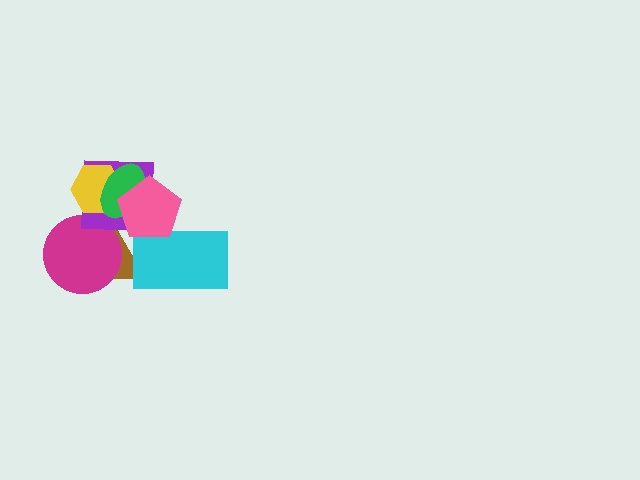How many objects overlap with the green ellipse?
3 objects overlap with the green ellipse.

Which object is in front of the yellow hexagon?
The green ellipse is in front of the yellow hexagon.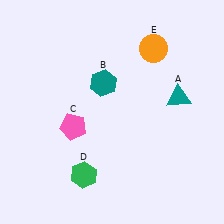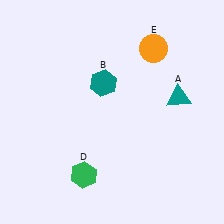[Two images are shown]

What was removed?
The pink pentagon (C) was removed in Image 2.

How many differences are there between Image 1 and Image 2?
There is 1 difference between the two images.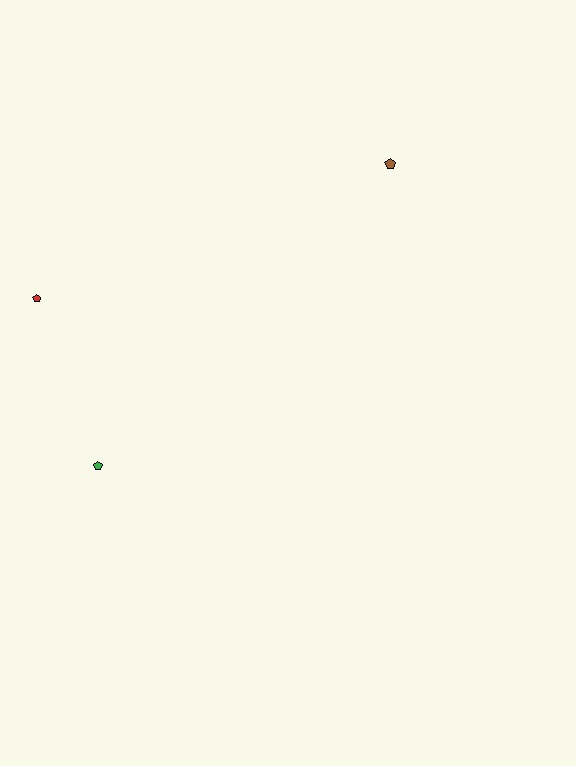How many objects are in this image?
There are 3 objects.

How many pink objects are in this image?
There are no pink objects.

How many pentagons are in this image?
There are 3 pentagons.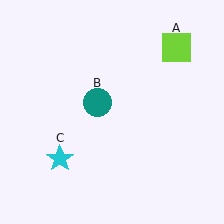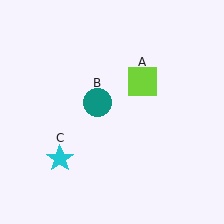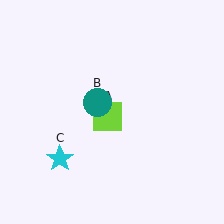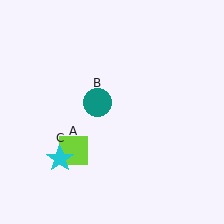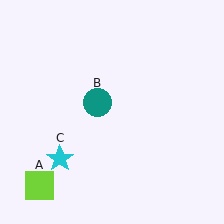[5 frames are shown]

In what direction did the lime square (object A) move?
The lime square (object A) moved down and to the left.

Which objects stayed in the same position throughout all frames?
Teal circle (object B) and cyan star (object C) remained stationary.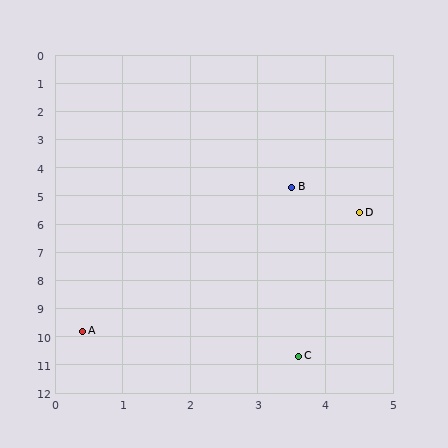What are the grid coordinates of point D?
Point D is at approximately (4.5, 5.6).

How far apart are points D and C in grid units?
Points D and C are about 5.2 grid units apart.